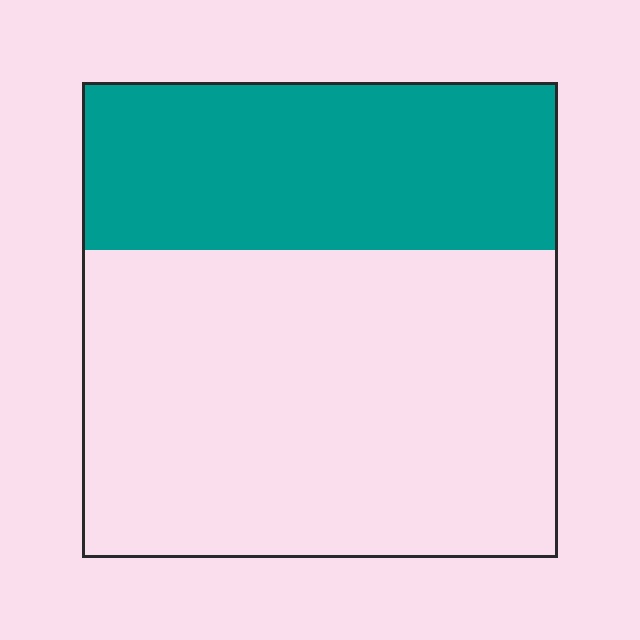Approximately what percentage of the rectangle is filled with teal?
Approximately 35%.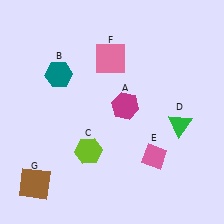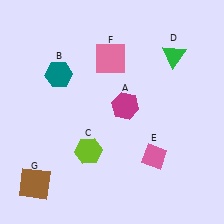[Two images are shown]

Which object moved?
The green triangle (D) moved up.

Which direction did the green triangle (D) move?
The green triangle (D) moved up.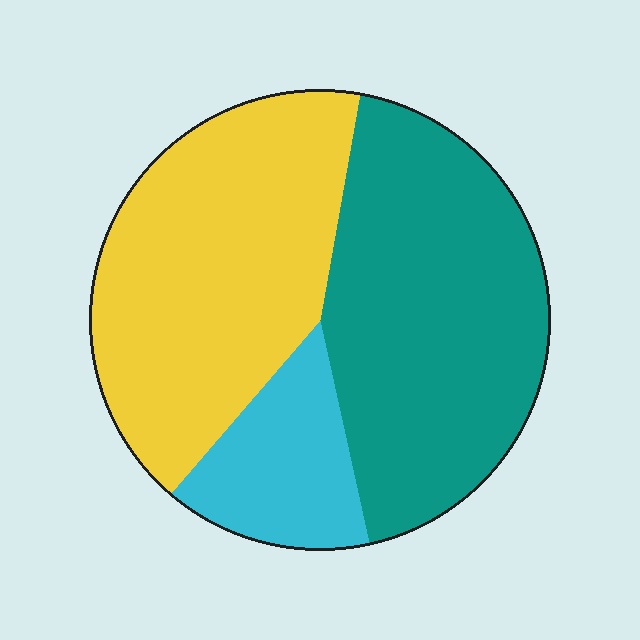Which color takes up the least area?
Cyan, at roughly 15%.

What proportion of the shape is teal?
Teal takes up between a quarter and a half of the shape.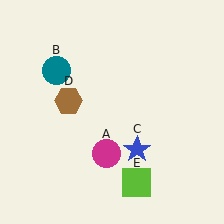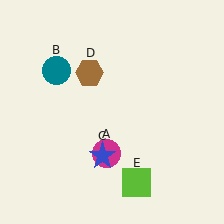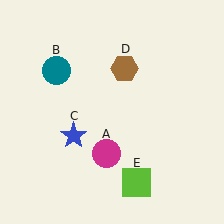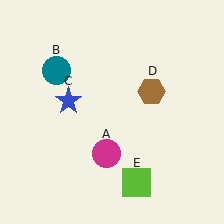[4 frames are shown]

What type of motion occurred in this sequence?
The blue star (object C), brown hexagon (object D) rotated clockwise around the center of the scene.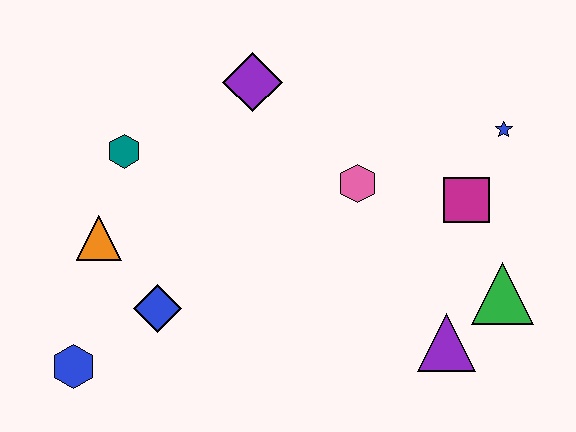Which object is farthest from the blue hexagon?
The blue star is farthest from the blue hexagon.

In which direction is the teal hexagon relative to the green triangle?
The teal hexagon is to the left of the green triangle.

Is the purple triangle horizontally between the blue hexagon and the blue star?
Yes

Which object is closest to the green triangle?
The purple triangle is closest to the green triangle.